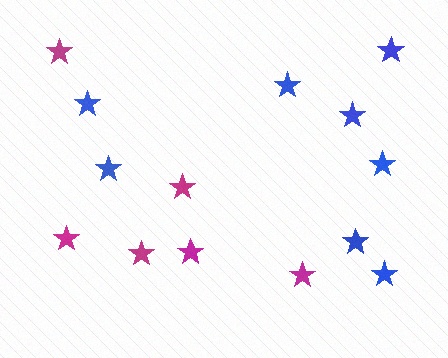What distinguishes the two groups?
There are 2 groups: one group of magenta stars (6) and one group of blue stars (8).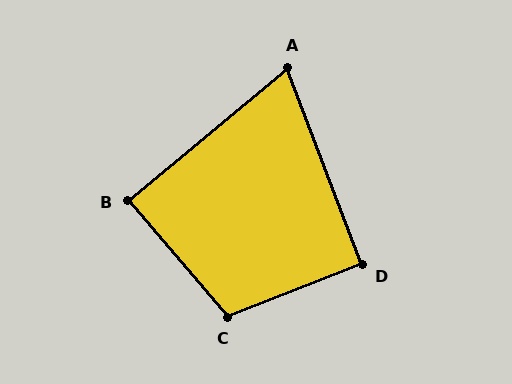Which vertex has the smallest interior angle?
A, at approximately 71 degrees.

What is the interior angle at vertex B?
Approximately 89 degrees (approximately right).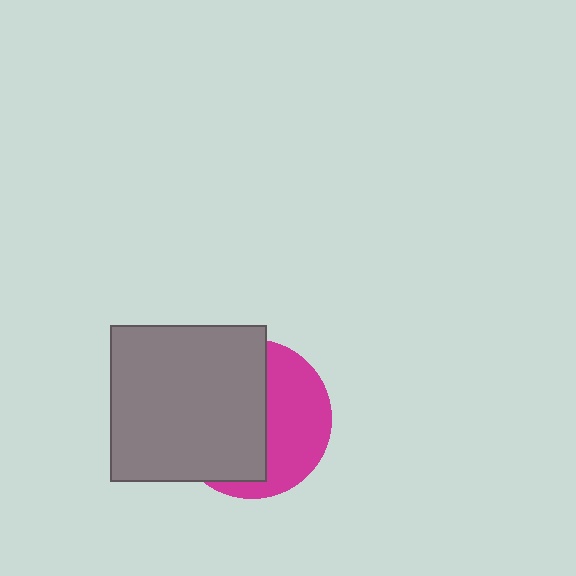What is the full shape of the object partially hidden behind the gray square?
The partially hidden object is a magenta circle.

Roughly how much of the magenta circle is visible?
A small part of it is visible (roughly 42%).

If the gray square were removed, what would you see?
You would see the complete magenta circle.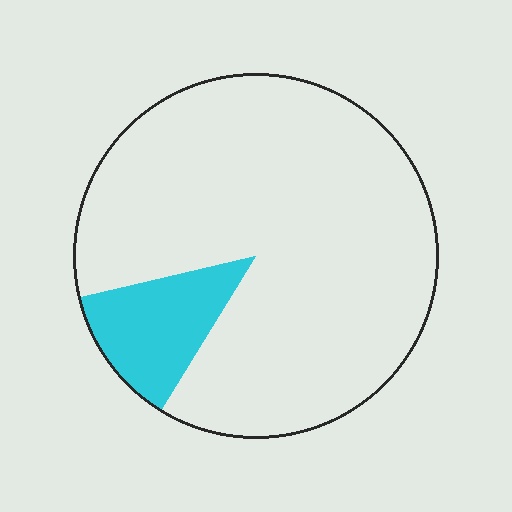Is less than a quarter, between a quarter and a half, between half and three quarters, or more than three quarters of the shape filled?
Less than a quarter.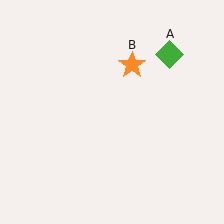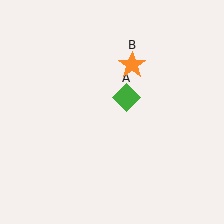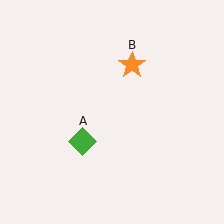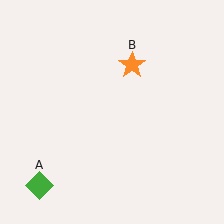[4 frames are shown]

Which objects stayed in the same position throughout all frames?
Orange star (object B) remained stationary.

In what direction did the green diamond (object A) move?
The green diamond (object A) moved down and to the left.